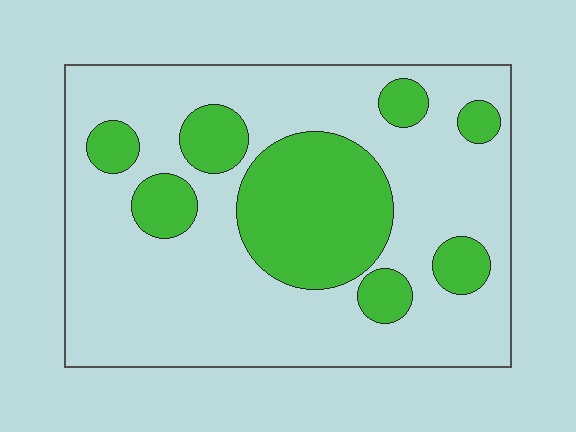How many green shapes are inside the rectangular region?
8.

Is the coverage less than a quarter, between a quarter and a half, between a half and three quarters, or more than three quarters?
Between a quarter and a half.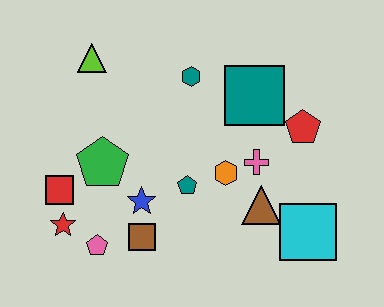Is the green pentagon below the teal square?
Yes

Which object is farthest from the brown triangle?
The lime triangle is farthest from the brown triangle.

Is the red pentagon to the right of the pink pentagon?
Yes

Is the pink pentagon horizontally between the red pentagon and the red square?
Yes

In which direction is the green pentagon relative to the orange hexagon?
The green pentagon is to the left of the orange hexagon.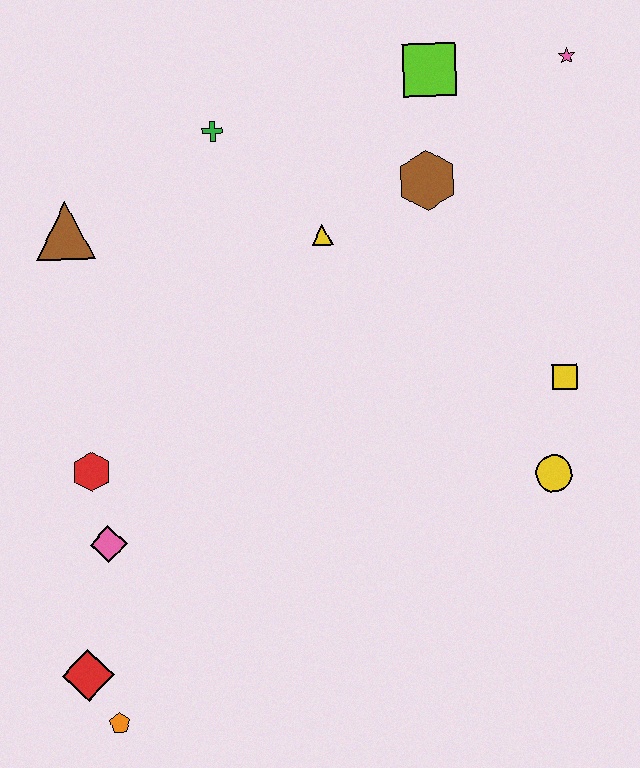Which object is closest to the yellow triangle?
The brown hexagon is closest to the yellow triangle.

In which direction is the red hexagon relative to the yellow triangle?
The red hexagon is to the left of the yellow triangle.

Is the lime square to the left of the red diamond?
No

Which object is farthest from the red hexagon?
The pink star is farthest from the red hexagon.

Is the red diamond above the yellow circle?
No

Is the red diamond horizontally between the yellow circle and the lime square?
No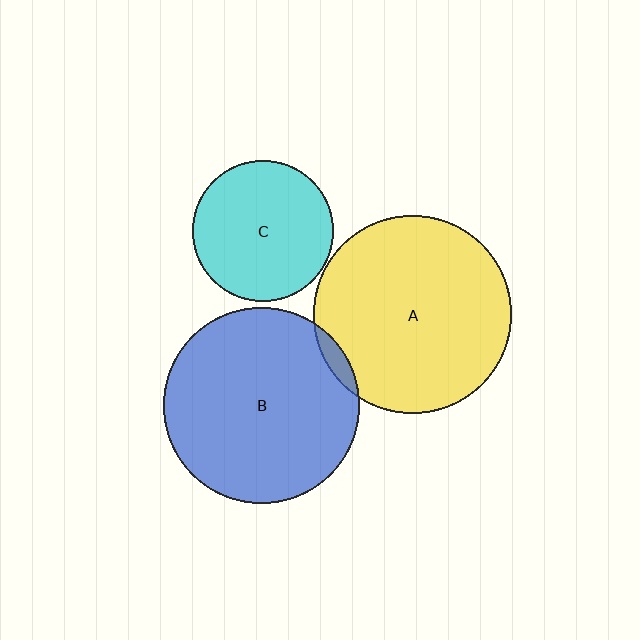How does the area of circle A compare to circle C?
Approximately 2.0 times.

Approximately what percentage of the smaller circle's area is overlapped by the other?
Approximately 5%.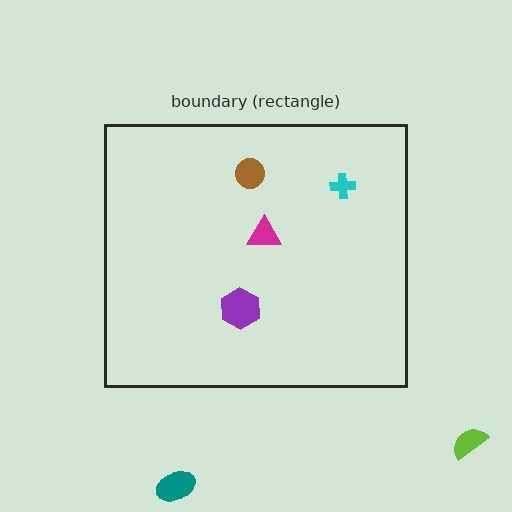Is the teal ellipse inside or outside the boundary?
Outside.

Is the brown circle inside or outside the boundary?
Inside.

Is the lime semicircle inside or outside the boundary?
Outside.